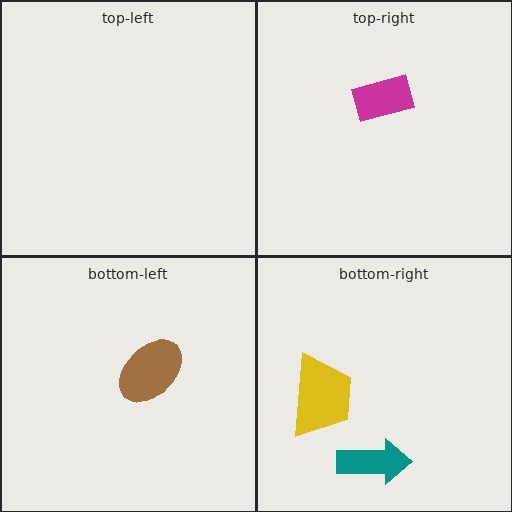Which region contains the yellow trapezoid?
The bottom-right region.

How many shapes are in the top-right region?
1.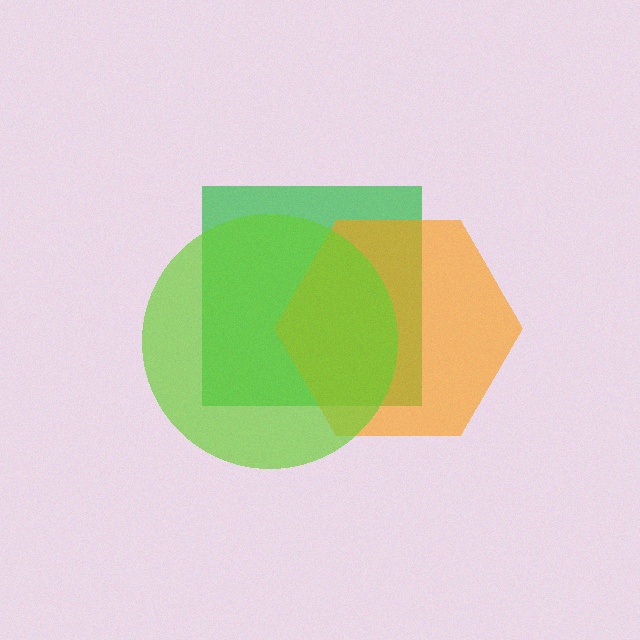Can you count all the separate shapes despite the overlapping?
Yes, there are 3 separate shapes.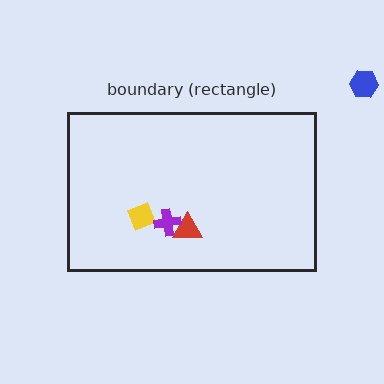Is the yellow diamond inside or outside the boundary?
Inside.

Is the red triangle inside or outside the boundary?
Inside.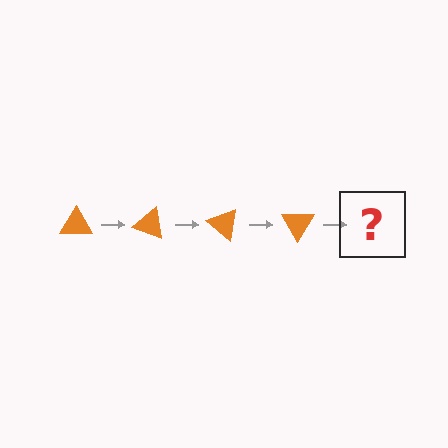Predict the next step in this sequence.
The next step is an orange triangle rotated 80 degrees.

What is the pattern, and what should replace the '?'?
The pattern is that the triangle rotates 20 degrees each step. The '?' should be an orange triangle rotated 80 degrees.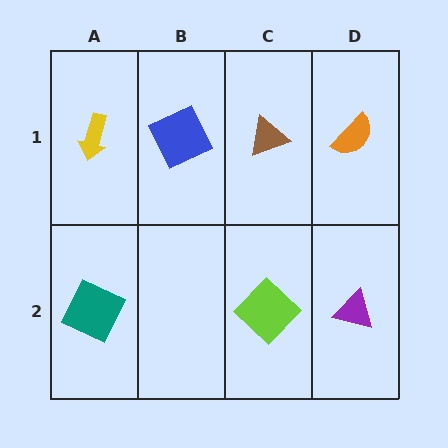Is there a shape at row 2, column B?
No, that cell is empty.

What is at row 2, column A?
A teal square.